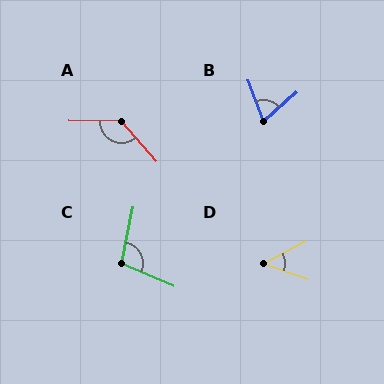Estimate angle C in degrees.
Approximately 102 degrees.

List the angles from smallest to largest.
D (47°), B (69°), C (102°), A (131°).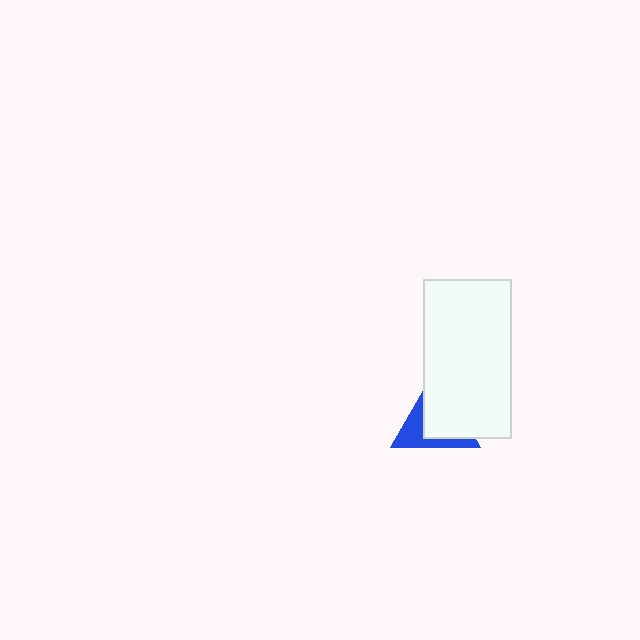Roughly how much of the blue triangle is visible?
A small part of it is visible (roughly 39%).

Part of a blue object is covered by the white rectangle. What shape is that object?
It is a triangle.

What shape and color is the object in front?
The object in front is a white rectangle.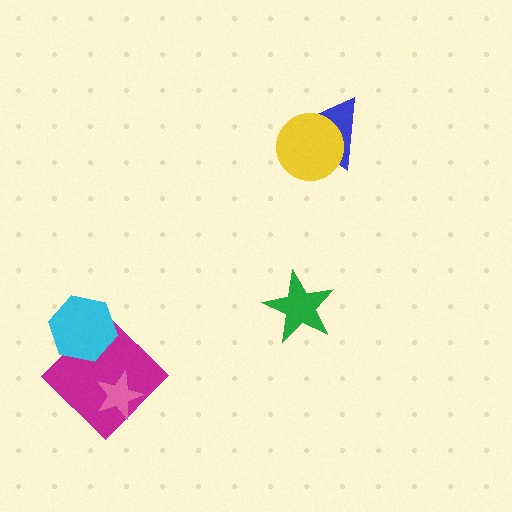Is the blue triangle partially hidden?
Yes, it is partially covered by another shape.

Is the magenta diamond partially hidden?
Yes, it is partially covered by another shape.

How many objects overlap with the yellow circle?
1 object overlaps with the yellow circle.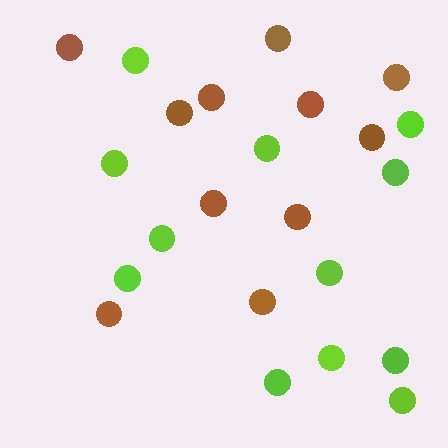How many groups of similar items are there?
There are 2 groups: one group of lime circles (12) and one group of brown circles (11).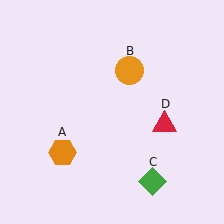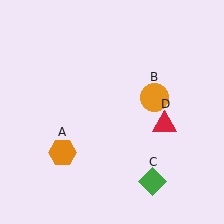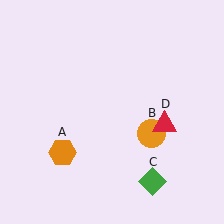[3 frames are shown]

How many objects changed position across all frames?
1 object changed position: orange circle (object B).